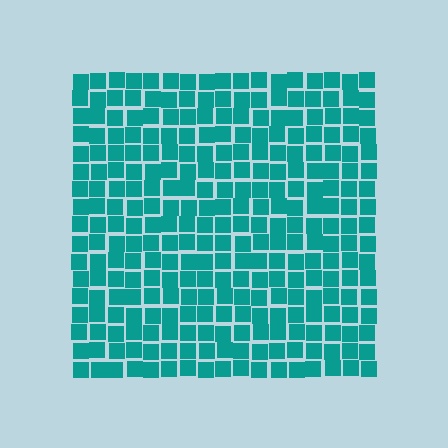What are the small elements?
The small elements are squares.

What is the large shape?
The large shape is a square.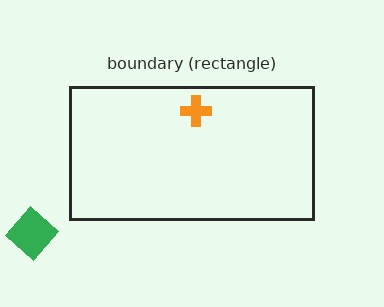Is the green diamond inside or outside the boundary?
Outside.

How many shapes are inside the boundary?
1 inside, 1 outside.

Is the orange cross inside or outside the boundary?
Inside.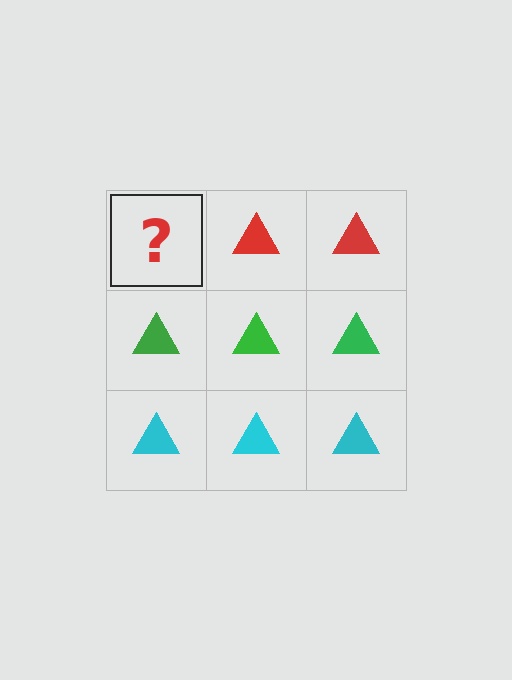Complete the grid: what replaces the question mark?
The question mark should be replaced with a red triangle.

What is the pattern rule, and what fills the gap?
The rule is that each row has a consistent color. The gap should be filled with a red triangle.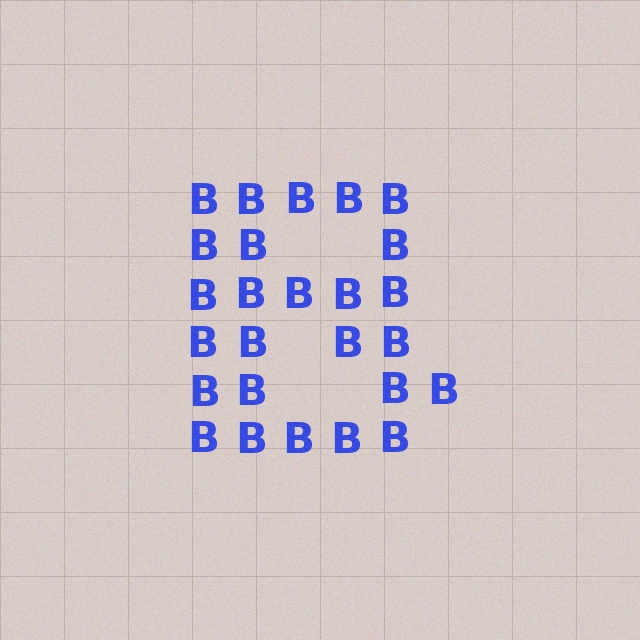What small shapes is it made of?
It is made of small letter B's.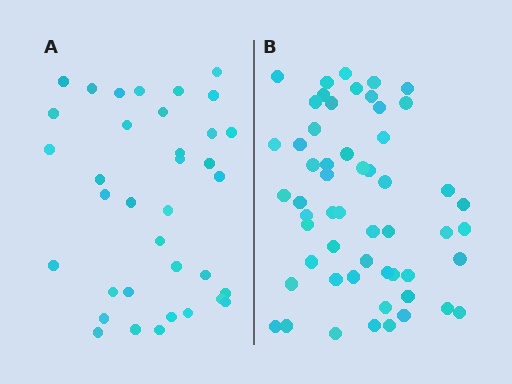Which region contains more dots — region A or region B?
Region B (the right region) has more dots.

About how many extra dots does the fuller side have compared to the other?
Region B has approximately 20 more dots than region A.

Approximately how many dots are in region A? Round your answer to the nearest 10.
About 40 dots. (The exact count is 36, which rounds to 40.)